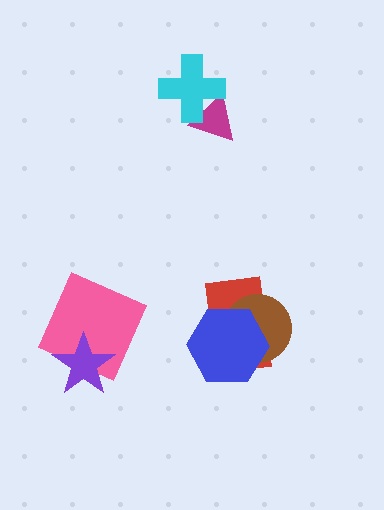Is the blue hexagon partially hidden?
No, no other shape covers it.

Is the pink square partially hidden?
Yes, it is partially covered by another shape.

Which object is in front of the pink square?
The purple star is in front of the pink square.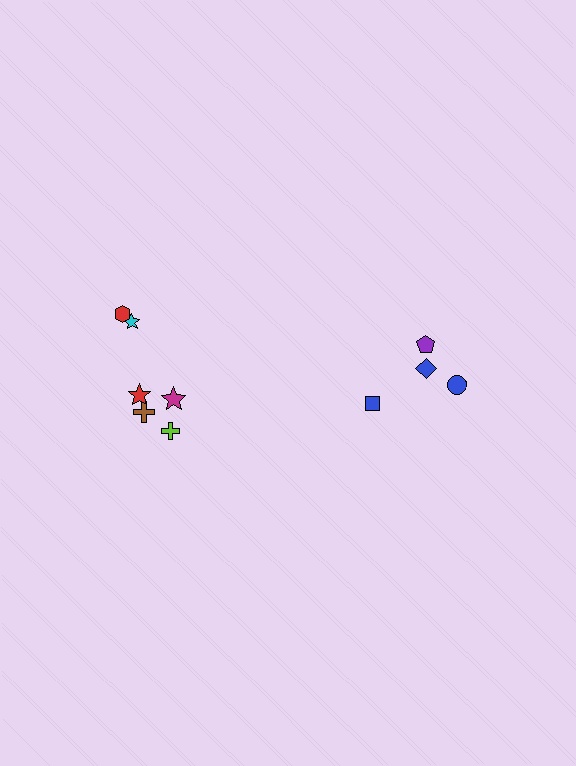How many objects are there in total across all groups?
There are 10 objects.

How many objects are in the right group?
There are 4 objects.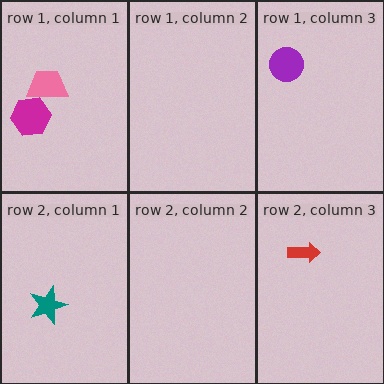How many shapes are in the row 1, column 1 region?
2.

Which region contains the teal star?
The row 2, column 1 region.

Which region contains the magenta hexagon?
The row 1, column 1 region.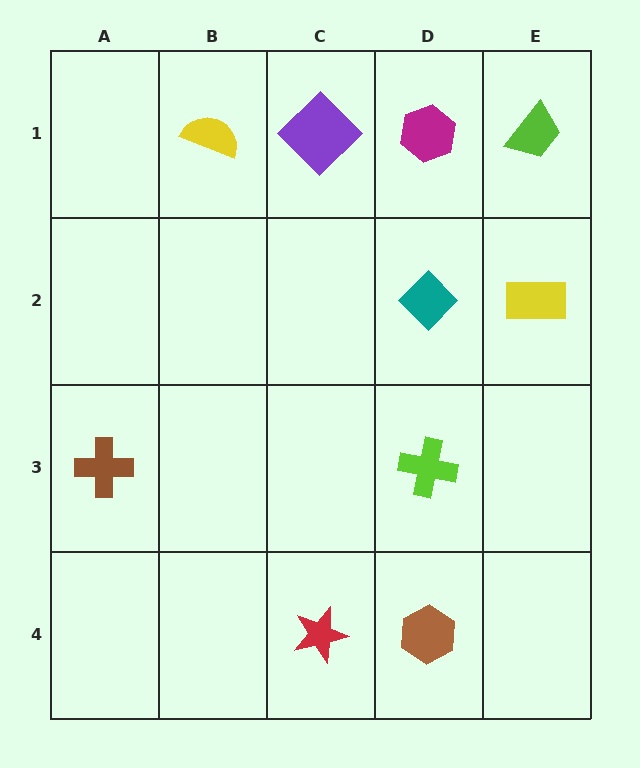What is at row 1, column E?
A lime trapezoid.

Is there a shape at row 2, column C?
No, that cell is empty.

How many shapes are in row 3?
2 shapes.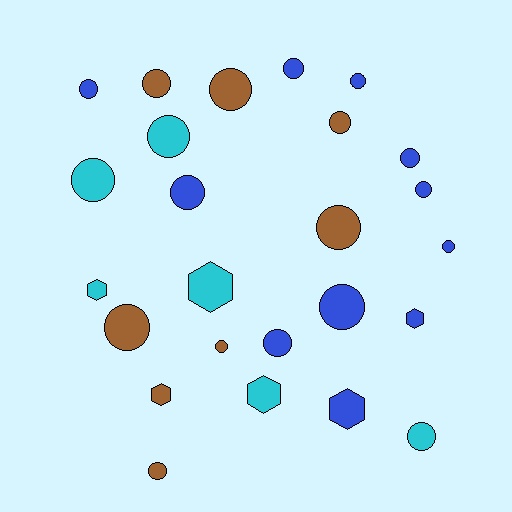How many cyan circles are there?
There are 3 cyan circles.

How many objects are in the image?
There are 25 objects.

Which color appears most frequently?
Blue, with 11 objects.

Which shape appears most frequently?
Circle, with 19 objects.